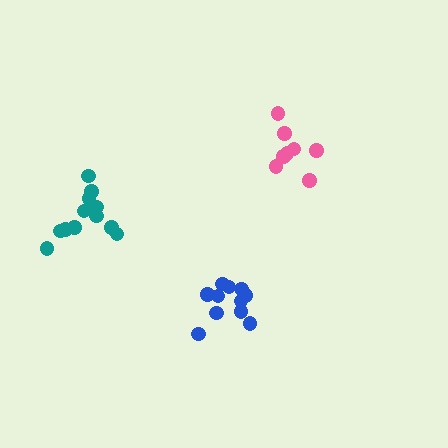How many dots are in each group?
Group 1: 12 dots, Group 2: 11 dots, Group 3: 9 dots (32 total).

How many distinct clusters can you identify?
There are 3 distinct clusters.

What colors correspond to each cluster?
The clusters are colored: teal, blue, pink.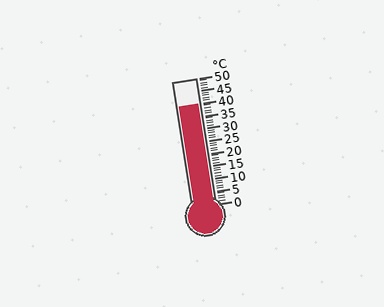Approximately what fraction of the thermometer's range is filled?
The thermometer is filled to approximately 80% of its range.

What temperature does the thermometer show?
The thermometer shows approximately 40°C.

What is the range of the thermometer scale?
The thermometer scale ranges from 0°C to 50°C.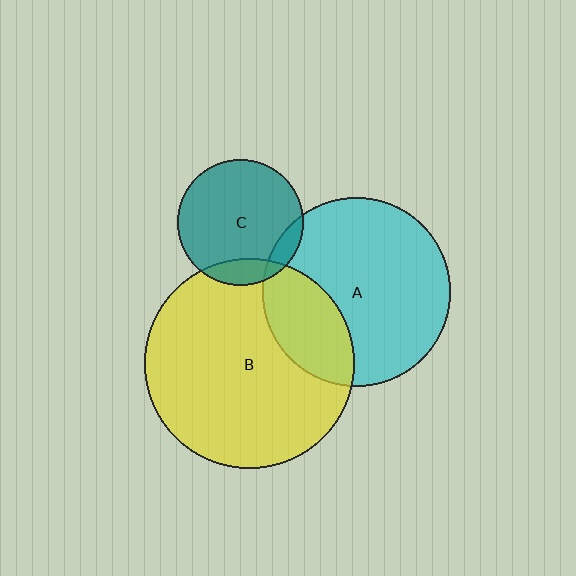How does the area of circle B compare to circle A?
Approximately 1.2 times.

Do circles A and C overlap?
Yes.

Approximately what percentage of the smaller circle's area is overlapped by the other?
Approximately 10%.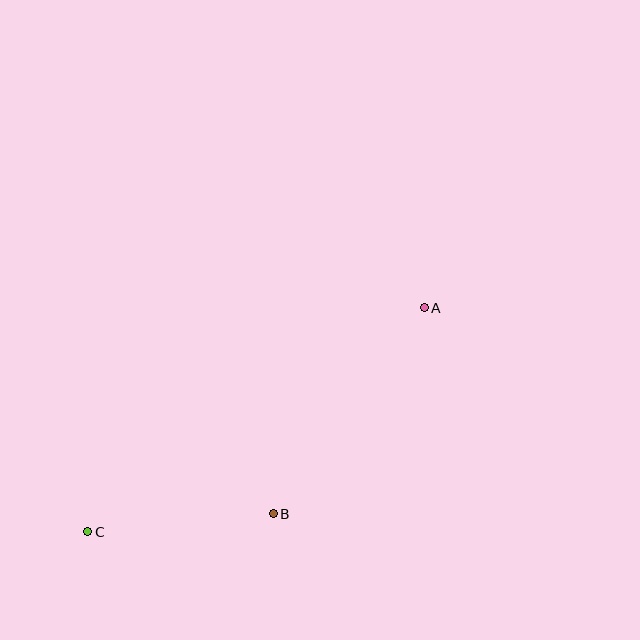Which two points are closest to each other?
Points B and C are closest to each other.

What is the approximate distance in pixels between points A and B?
The distance between A and B is approximately 255 pixels.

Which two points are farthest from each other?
Points A and C are farthest from each other.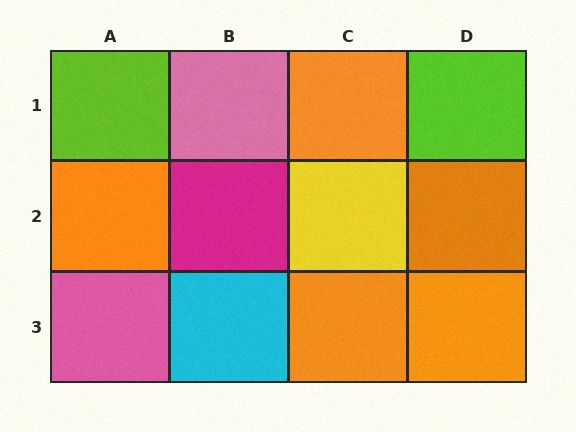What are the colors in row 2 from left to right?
Orange, magenta, yellow, orange.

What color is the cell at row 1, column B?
Pink.